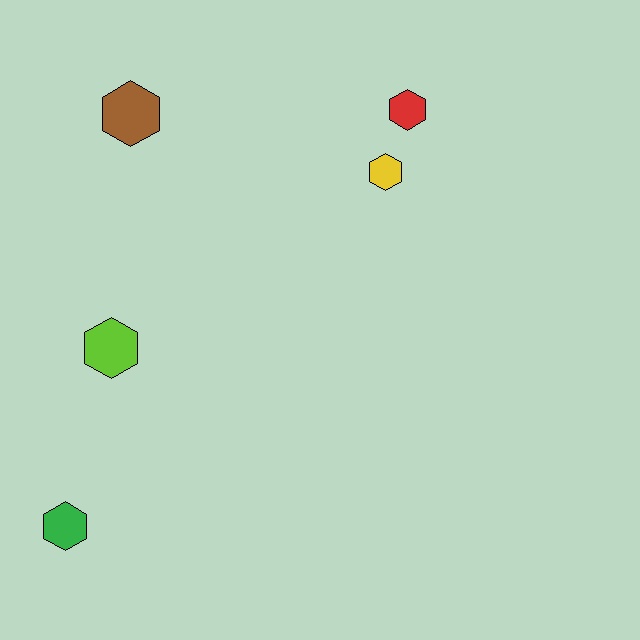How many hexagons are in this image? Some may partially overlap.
There are 5 hexagons.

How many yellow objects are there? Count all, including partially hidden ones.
There is 1 yellow object.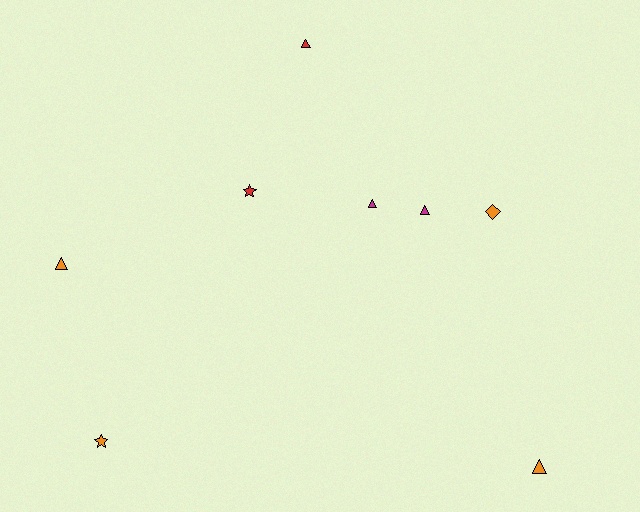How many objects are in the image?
There are 8 objects.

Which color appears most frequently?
Orange, with 4 objects.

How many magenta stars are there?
There are no magenta stars.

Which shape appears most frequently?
Triangle, with 5 objects.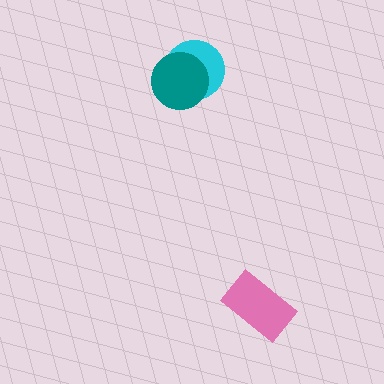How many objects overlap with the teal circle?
1 object overlaps with the teal circle.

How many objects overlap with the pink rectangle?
0 objects overlap with the pink rectangle.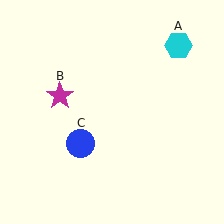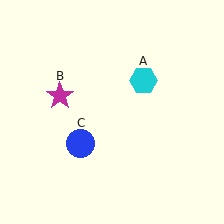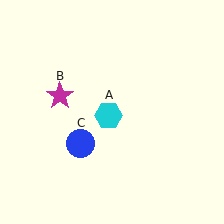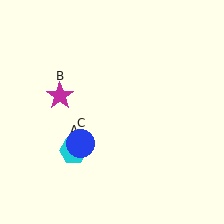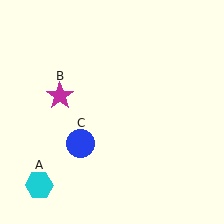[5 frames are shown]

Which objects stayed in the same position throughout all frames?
Magenta star (object B) and blue circle (object C) remained stationary.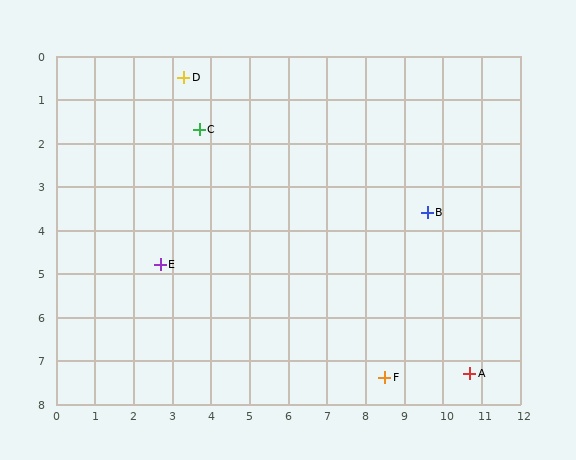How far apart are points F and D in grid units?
Points F and D are about 8.6 grid units apart.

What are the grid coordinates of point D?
Point D is at approximately (3.3, 0.5).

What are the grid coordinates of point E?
Point E is at approximately (2.7, 4.8).